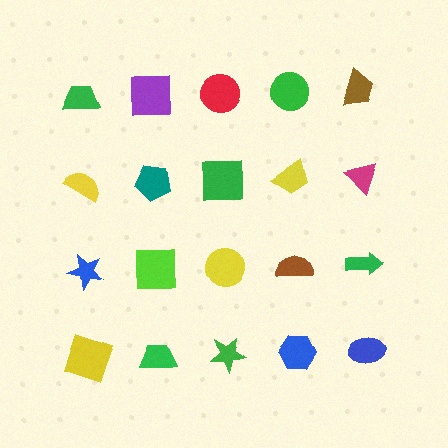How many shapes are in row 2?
5 shapes.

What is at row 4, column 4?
A blue hexagon.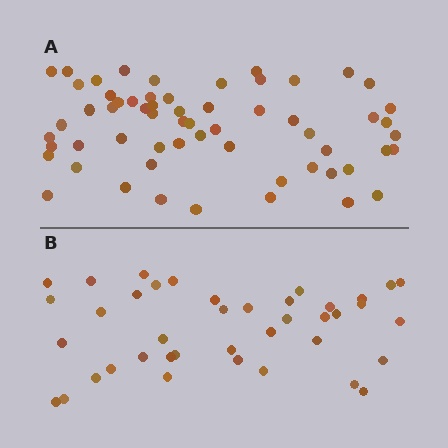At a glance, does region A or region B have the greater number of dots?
Region A (the top region) has more dots.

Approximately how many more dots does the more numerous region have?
Region A has approximately 20 more dots than region B.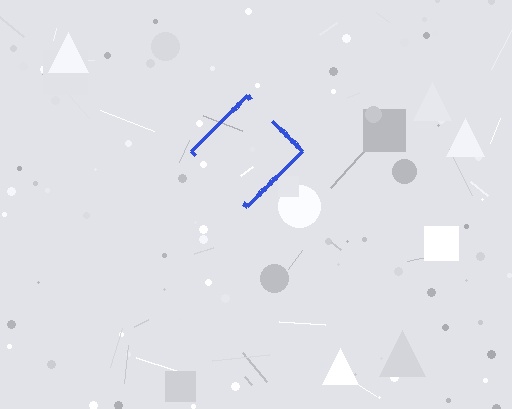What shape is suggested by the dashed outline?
The dashed outline suggests a diamond.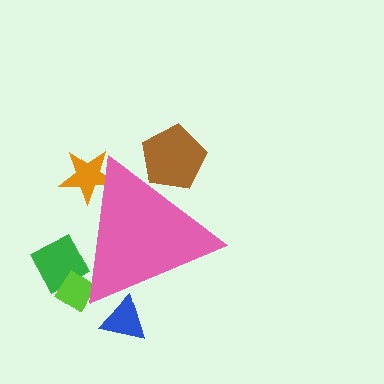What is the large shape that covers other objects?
A pink triangle.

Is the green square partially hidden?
Yes, the green square is partially hidden behind the pink triangle.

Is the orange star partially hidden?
Yes, the orange star is partially hidden behind the pink triangle.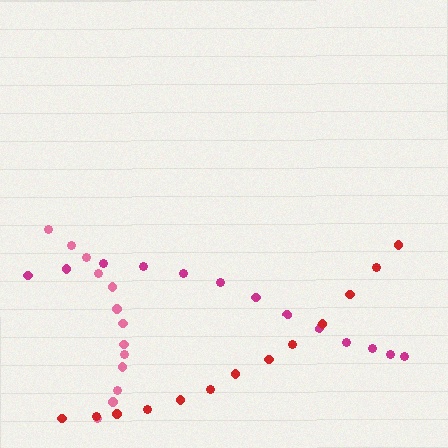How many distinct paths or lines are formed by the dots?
There are 3 distinct paths.